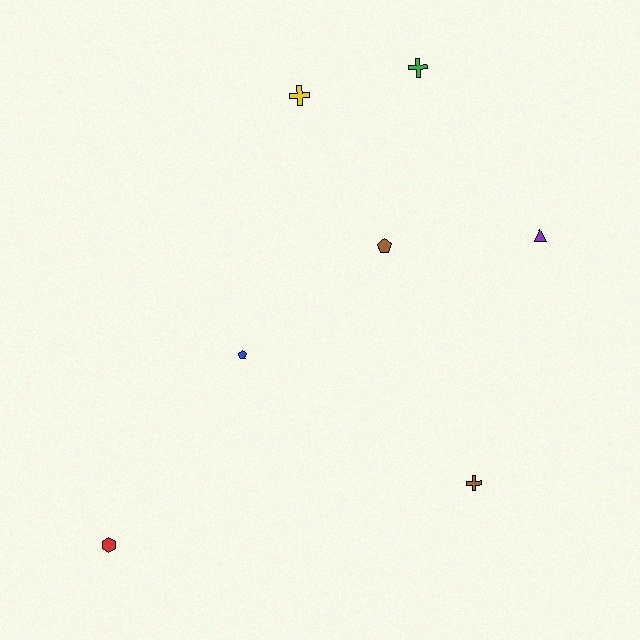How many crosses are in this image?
There are 3 crosses.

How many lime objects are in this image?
There are no lime objects.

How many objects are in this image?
There are 7 objects.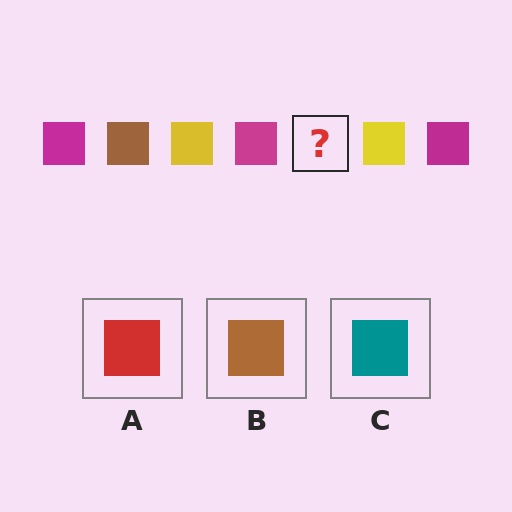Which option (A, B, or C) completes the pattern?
B.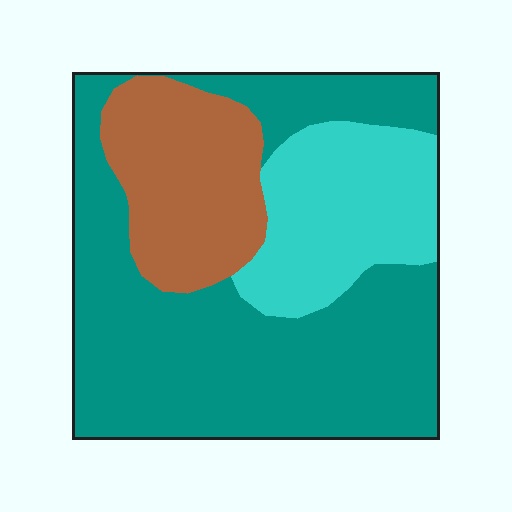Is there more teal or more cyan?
Teal.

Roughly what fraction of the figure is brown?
Brown covers about 20% of the figure.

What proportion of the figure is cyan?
Cyan covers about 20% of the figure.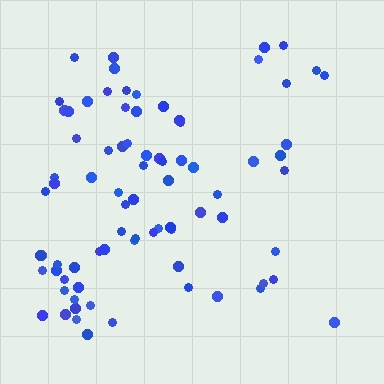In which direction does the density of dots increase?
From right to left, with the left side densest.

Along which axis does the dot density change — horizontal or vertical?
Horizontal.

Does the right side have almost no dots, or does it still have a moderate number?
Still a moderate number, just noticeably fewer than the left.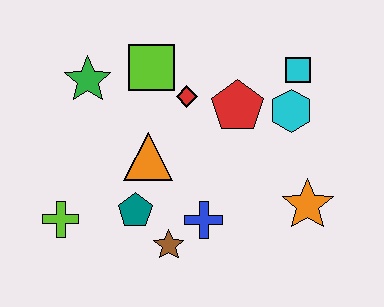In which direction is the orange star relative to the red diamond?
The orange star is to the right of the red diamond.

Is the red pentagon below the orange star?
No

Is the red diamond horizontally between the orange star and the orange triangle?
Yes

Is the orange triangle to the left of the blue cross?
Yes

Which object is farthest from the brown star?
The cyan square is farthest from the brown star.